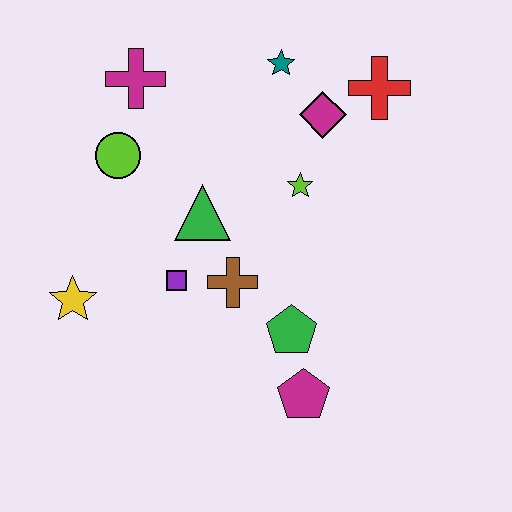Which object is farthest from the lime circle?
The magenta pentagon is farthest from the lime circle.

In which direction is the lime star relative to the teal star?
The lime star is below the teal star.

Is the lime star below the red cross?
Yes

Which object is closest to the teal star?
The magenta diamond is closest to the teal star.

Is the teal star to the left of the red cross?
Yes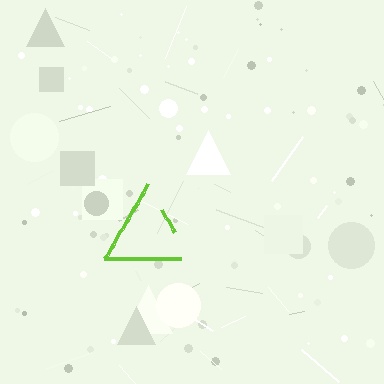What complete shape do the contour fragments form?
The contour fragments form a triangle.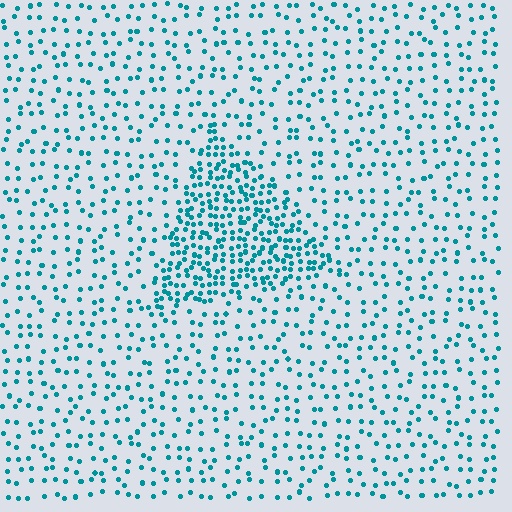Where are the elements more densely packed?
The elements are more densely packed inside the triangle boundary.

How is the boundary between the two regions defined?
The boundary is defined by a change in element density (approximately 2.6x ratio). All elements are the same color, size, and shape.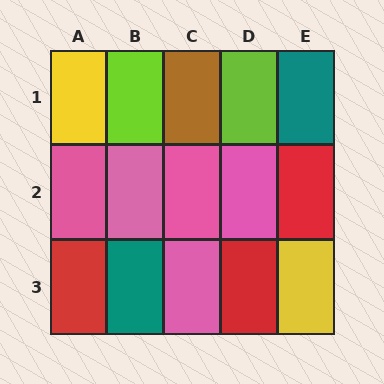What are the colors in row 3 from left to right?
Red, teal, pink, red, yellow.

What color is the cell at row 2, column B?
Pink.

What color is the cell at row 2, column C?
Pink.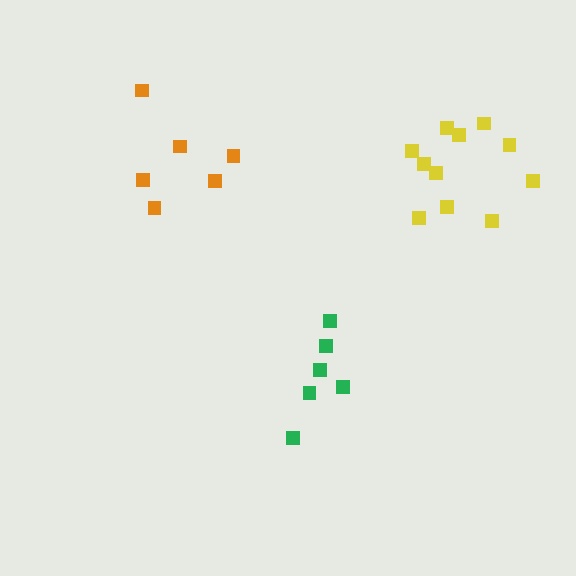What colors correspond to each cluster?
The clusters are colored: yellow, orange, green.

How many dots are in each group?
Group 1: 11 dots, Group 2: 6 dots, Group 3: 6 dots (23 total).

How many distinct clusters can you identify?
There are 3 distinct clusters.